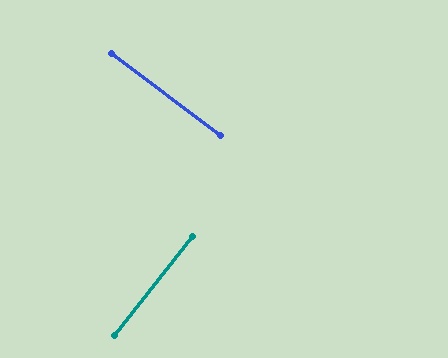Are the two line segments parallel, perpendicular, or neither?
Perpendicular — they meet at approximately 88°.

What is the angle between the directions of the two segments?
Approximately 88 degrees.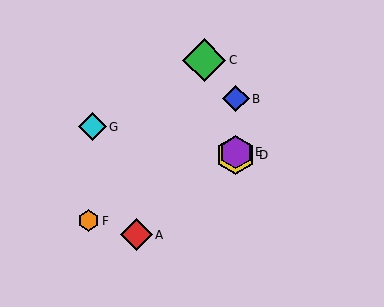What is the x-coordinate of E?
Object E is at x≈236.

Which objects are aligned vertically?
Objects B, D, E are aligned vertically.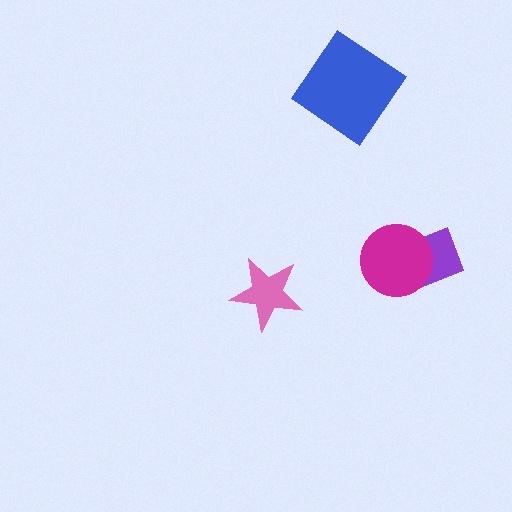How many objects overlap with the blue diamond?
0 objects overlap with the blue diamond.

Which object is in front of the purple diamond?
The magenta circle is in front of the purple diamond.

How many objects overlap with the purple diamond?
1 object overlaps with the purple diamond.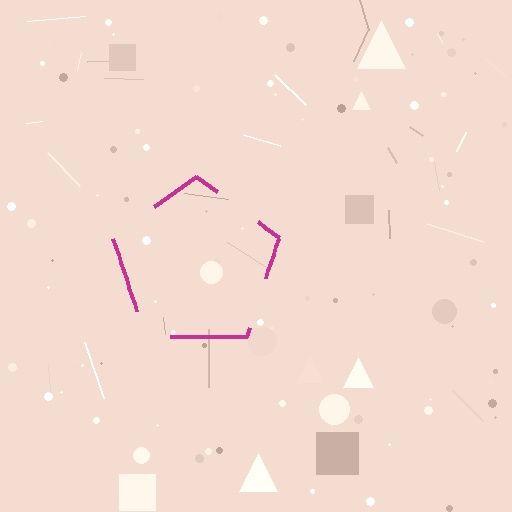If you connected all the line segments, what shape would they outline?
They would outline a pentagon.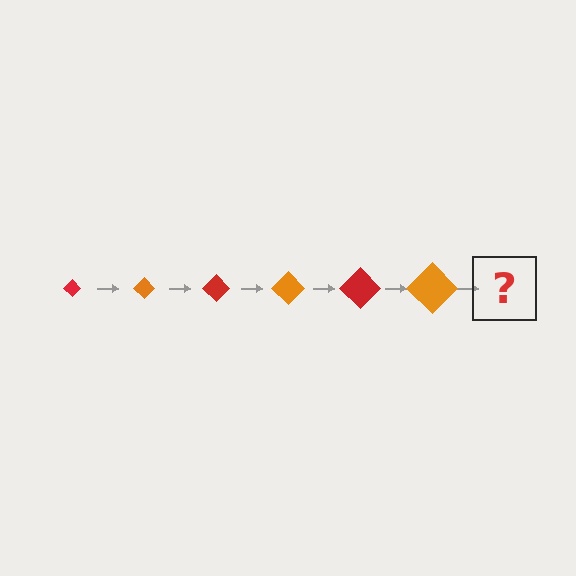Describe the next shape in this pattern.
It should be a red diamond, larger than the previous one.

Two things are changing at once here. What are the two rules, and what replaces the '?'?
The two rules are that the diamond grows larger each step and the color cycles through red and orange. The '?' should be a red diamond, larger than the previous one.